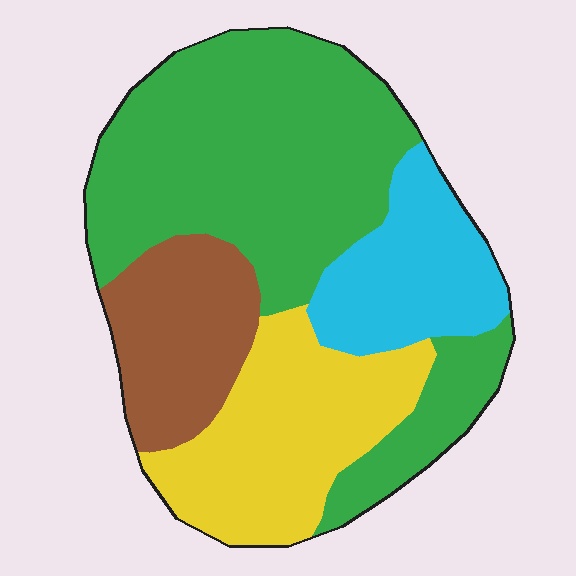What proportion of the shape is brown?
Brown takes up less than a quarter of the shape.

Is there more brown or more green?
Green.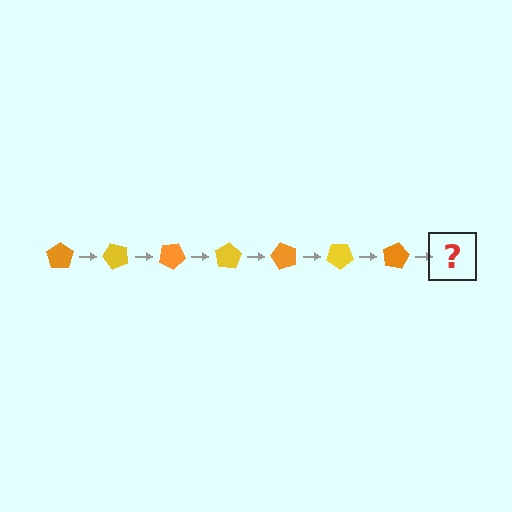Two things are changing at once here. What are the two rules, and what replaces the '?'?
The two rules are that it rotates 50 degrees each step and the color cycles through orange and yellow. The '?' should be a yellow pentagon, rotated 350 degrees from the start.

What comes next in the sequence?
The next element should be a yellow pentagon, rotated 350 degrees from the start.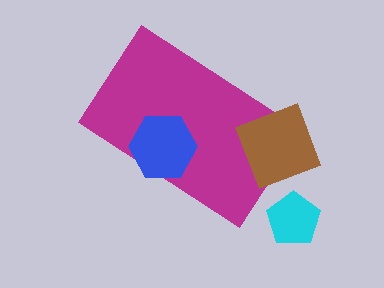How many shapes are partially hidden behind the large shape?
0 shapes are partially hidden.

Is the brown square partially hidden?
No, the brown square is fully visible.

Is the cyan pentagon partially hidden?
No, the cyan pentagon is fully visible.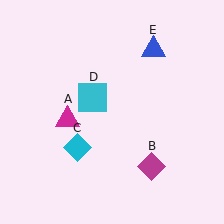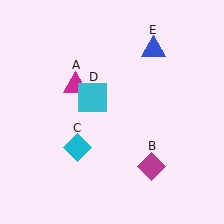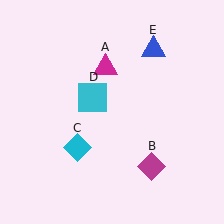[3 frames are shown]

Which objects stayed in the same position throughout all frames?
Magenta diamond (object B) and cyan diamond (object C) and cyan square (object D) and blue triangle (object E) remained stationary.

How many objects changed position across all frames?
1 object changed position: magenta triangle (object A).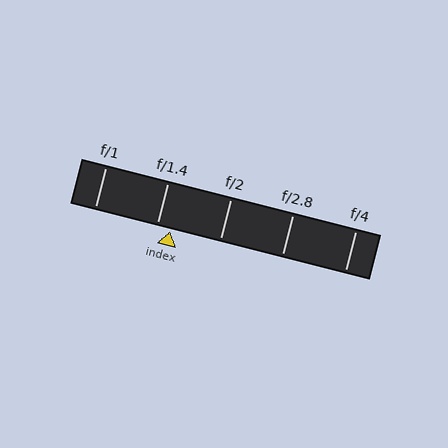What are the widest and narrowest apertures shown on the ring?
The widest aperture shown is f/1 and the narrowest is f/4.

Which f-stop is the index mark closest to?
The index mark is closest to f/1.4.